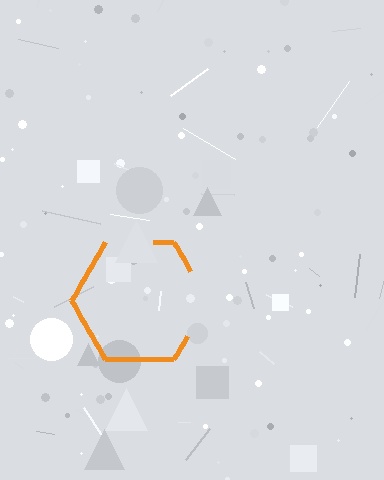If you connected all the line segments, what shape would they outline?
They would outline a hexagon.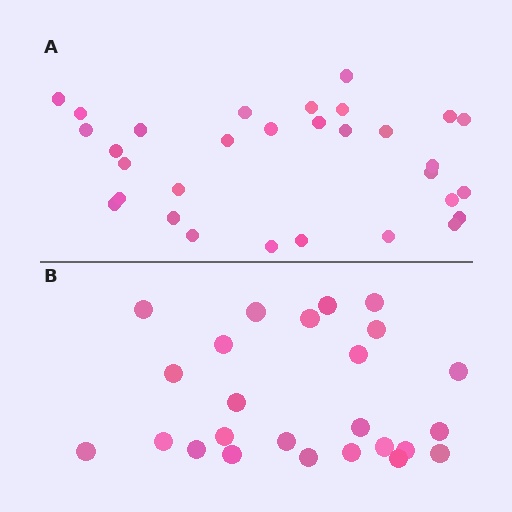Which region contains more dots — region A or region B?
Region A (the top region) has more dots.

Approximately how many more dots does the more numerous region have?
Region A has about 6 more dots than region B.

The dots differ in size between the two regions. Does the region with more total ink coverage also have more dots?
No. Region B has more total ink coverage because its dots are larger, but region A actually contains more individual dots. Total area can be misleading — the number of items is what matters here.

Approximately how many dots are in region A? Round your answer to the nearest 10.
About 30 dots. (The exact count is 31, which rounds to 30.)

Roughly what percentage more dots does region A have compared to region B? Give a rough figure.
About 25% more.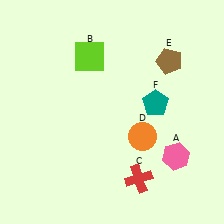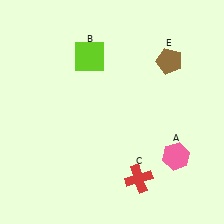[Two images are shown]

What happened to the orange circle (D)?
The orange circle (D) was removed in Image 2. It was in the bottom-right area of Image 1.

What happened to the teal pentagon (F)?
The teal pentagon (F) was removed in Image 2. It was in the top-right area of Image 1.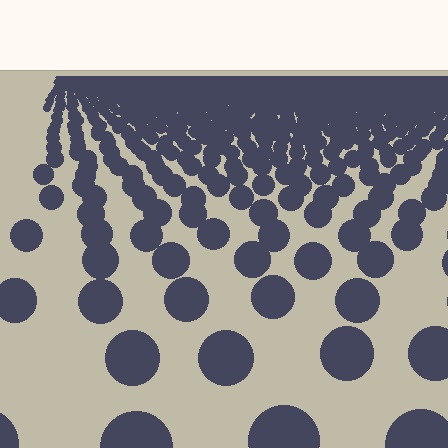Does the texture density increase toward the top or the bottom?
Density increases toward the top.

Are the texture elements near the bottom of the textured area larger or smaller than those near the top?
Larger. Near the bottom, elements are closer to the viewer and appear at a bigger on-screen size.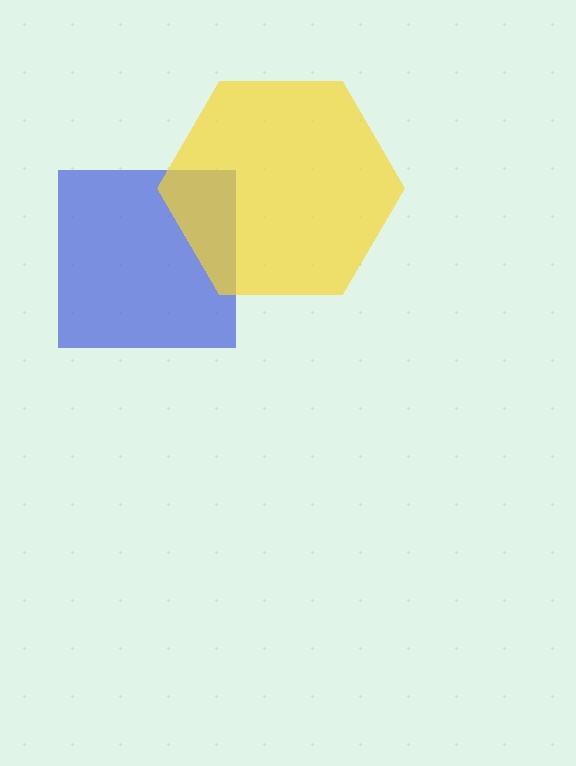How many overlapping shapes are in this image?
There are 2 overlapping shapes in the image.